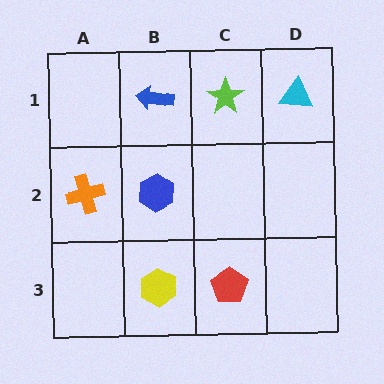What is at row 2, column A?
An orange cross.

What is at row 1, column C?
A lime star.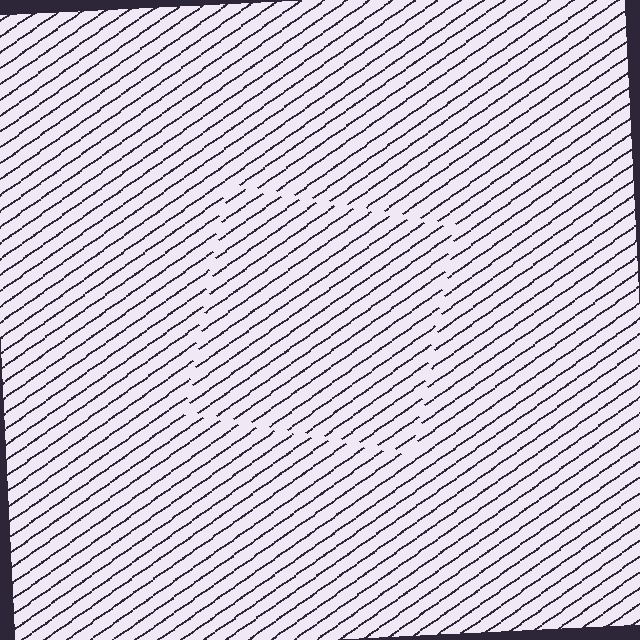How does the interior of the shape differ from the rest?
The interior of the shape contains the same grating, shifted by half a period — the contour is defined by the phase discontinuity where line-ends from the inner and outer gratings abut.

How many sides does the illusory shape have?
4 sides — the line-ends trace a square.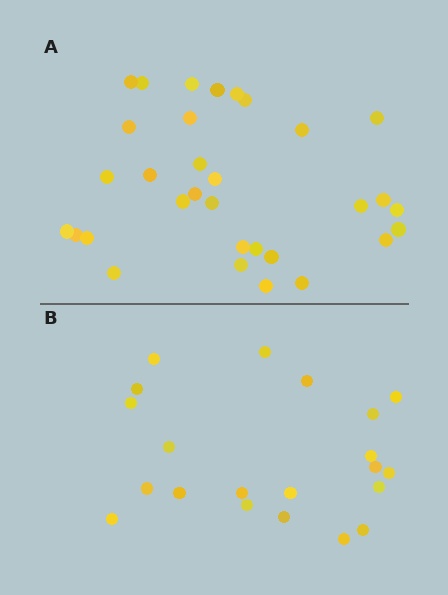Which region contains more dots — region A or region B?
Region A (the top region) has more dots.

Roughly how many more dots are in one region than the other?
Region A has roughly 12 or so more dots than region B.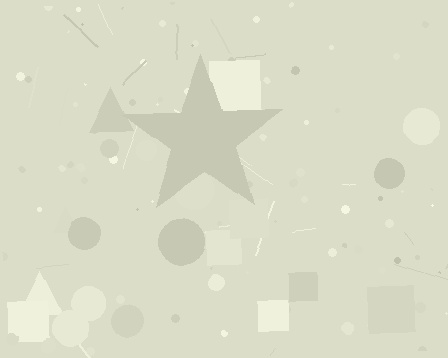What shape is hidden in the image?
A star is hidden in the image.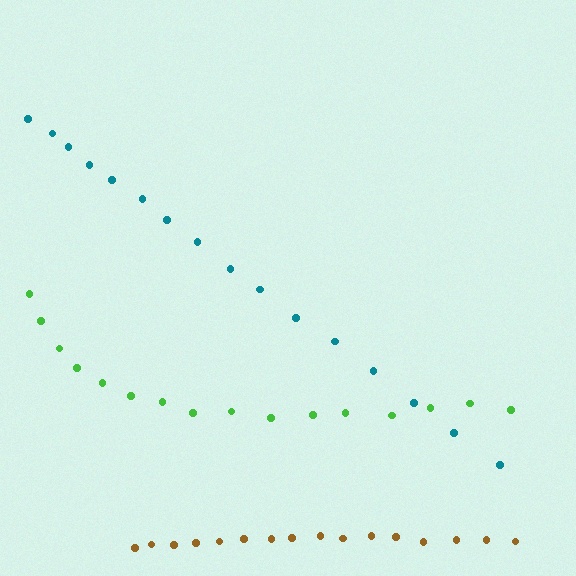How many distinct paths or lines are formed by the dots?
There are 3 distinct paths.